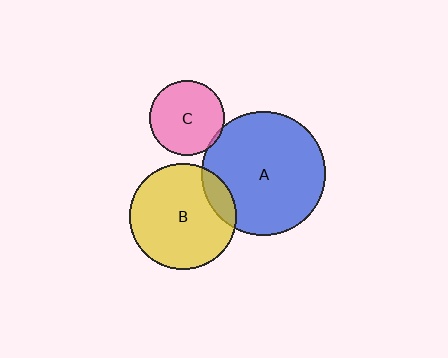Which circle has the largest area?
Circle A (blue).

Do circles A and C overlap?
Yes.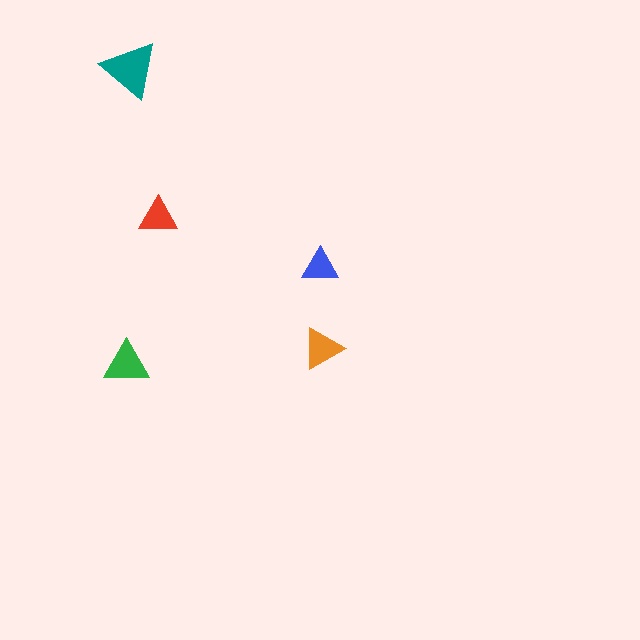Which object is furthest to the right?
The orange triangle is rightmost.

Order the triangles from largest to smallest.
the teal one, the green one, the orange one, the red one, the blue one.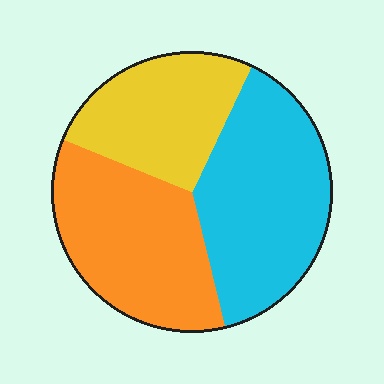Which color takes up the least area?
Yellow, at roughly 25%.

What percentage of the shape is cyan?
Cyan covers about 40% of the shape.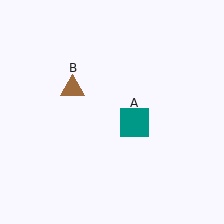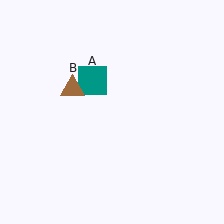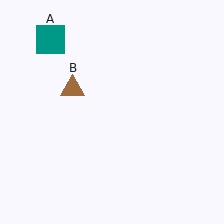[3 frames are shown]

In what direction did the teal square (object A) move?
The teal square (object A) moved up and to the left.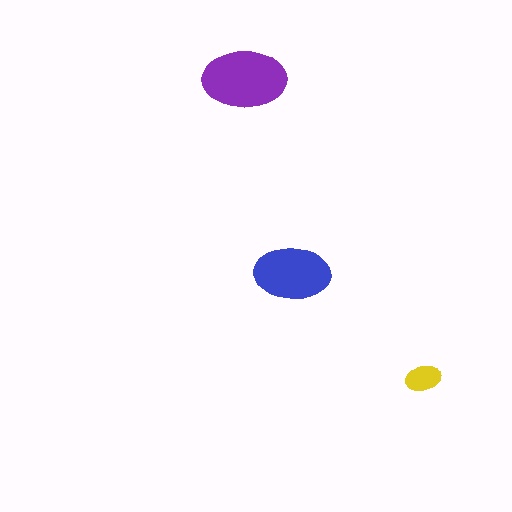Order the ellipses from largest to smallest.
the purple one, the blue one, the yellow one.